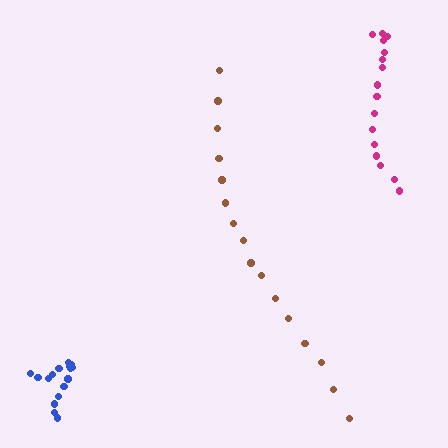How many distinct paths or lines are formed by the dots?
There are 3 distinct paths.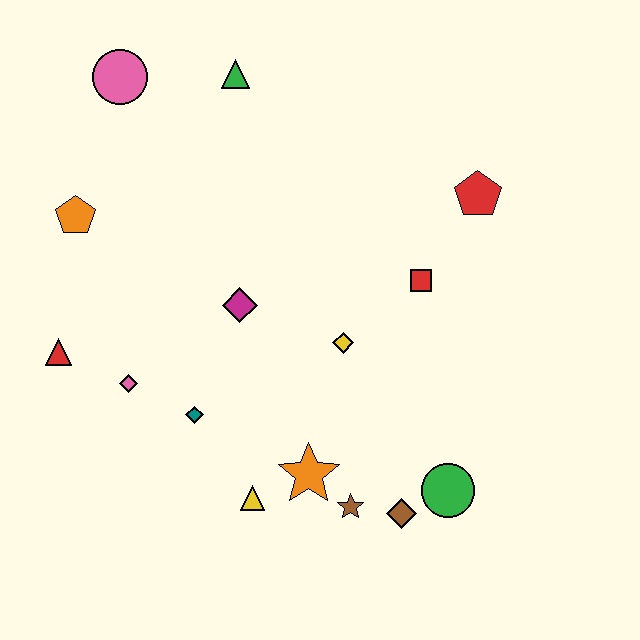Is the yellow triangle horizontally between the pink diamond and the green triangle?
No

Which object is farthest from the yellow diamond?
The pink circle is farthest from the yellow diamond.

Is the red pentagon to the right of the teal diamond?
Yes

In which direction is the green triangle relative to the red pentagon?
The green triangle is to the left of the red pentagon.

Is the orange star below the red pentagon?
Yes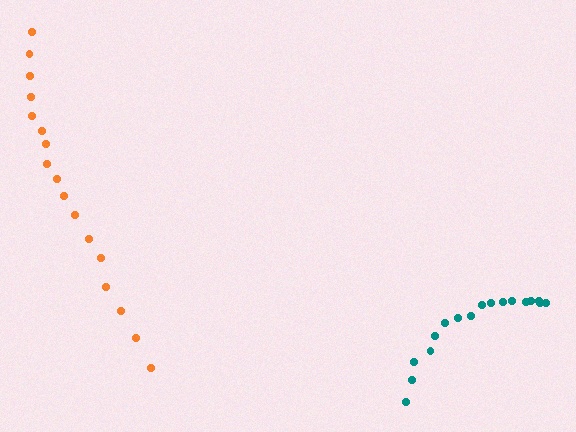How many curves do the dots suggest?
There are 2 distinct paths.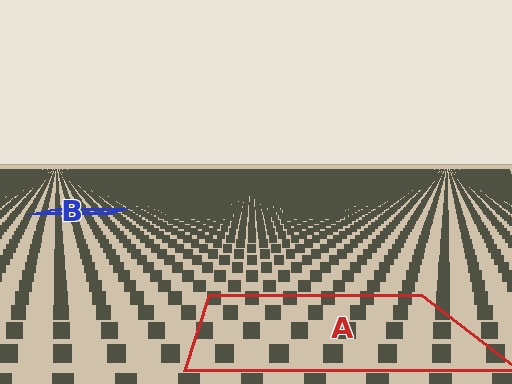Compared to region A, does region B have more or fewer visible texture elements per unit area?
Region B has more texture elements per unit area — they are packed more densely because it is farther away.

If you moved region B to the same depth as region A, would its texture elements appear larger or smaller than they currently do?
They would appear larger. At a closer depth, the same texture elements are projected at a bigger on-screen size.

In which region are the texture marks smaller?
The texture marks are smaller in region B, because it is farther away.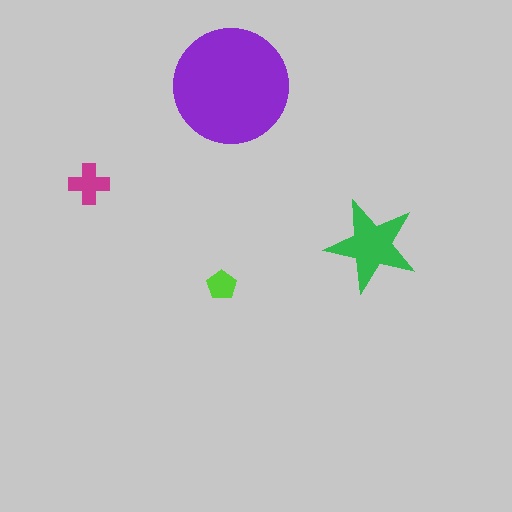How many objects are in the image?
There are 4 objects in the image.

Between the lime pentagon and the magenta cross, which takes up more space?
The magenta cross.